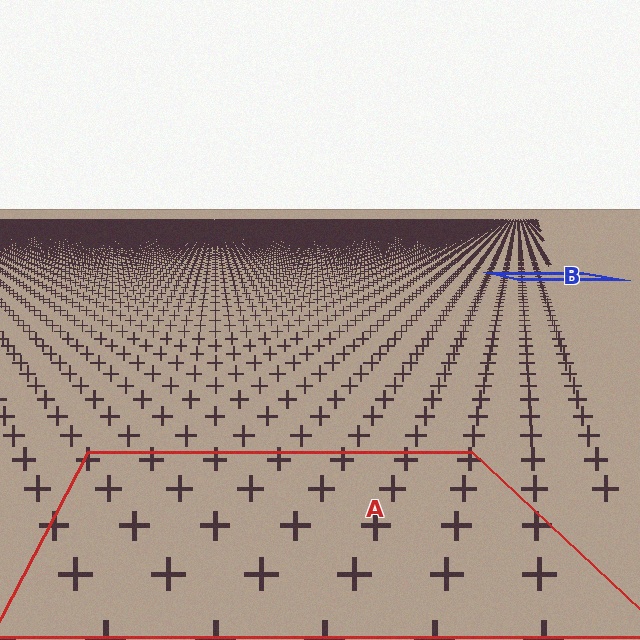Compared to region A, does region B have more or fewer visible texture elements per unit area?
Region B has more texture elements per unit area — they are packed more densely because it is farther away.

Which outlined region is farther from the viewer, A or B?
Region B is farther from the viewer — the texture elements inside it appear smaller and more densely packed.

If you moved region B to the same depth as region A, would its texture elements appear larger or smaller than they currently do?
They would appear larger. At a closer depth, the same texture elements are projected at a bigger on-screen size.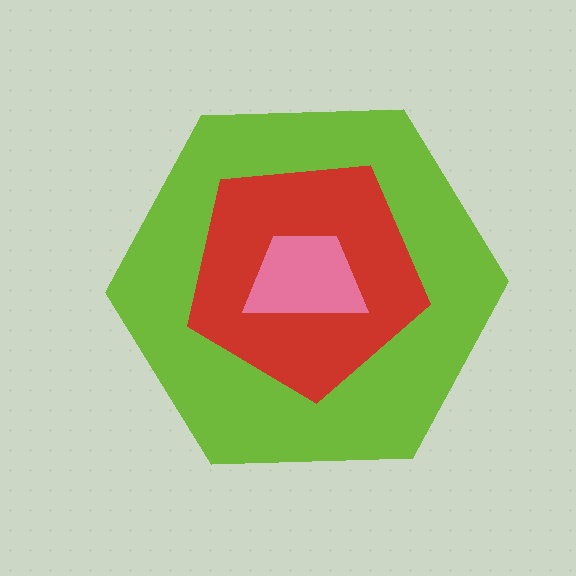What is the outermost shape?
The lime hexagon.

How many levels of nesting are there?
3.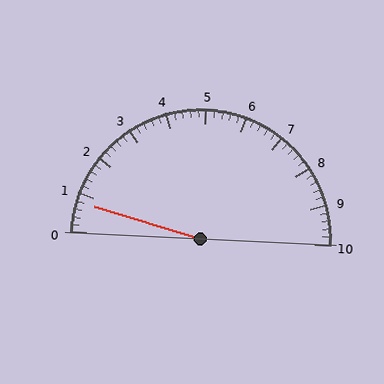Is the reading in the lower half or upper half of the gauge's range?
The reading is in the lower half of the range (0 to 10).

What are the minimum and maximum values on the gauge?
The gauge ranges from 0 to 10.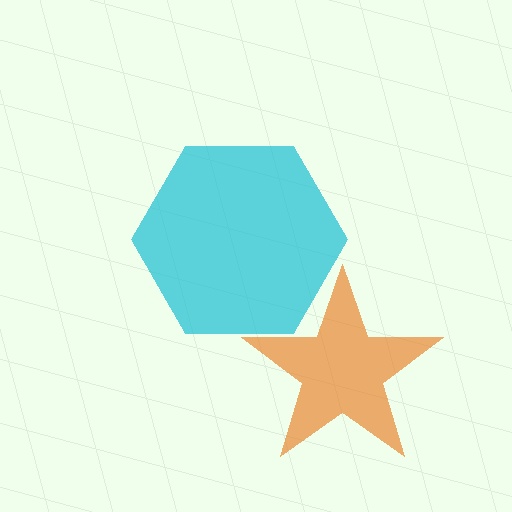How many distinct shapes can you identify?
There are 2 distinct shapes: a cyan hexagon, an orange star.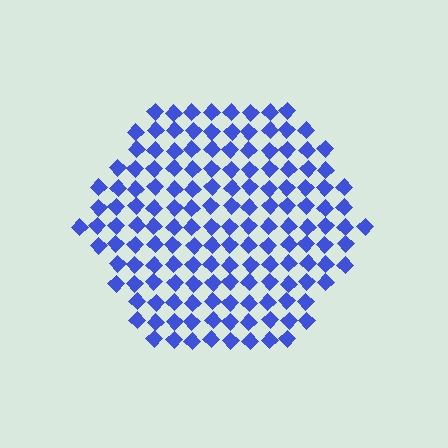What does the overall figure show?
The overall figure shows a hexagon.